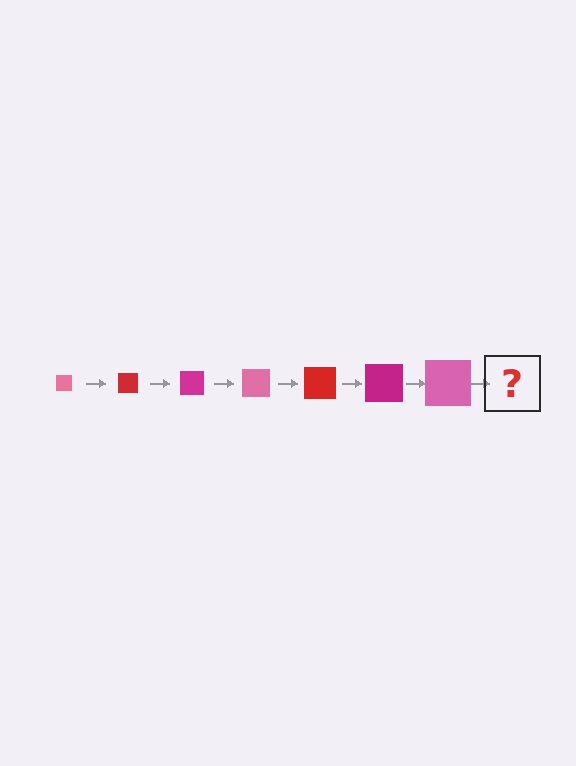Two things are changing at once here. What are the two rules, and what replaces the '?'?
The two rules are that the square grows larger each step and the color cycles through pink, red, and magenta. The '?' should be a red square, larger than the previous one.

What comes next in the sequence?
The next element should be a red square, larger than the previous one.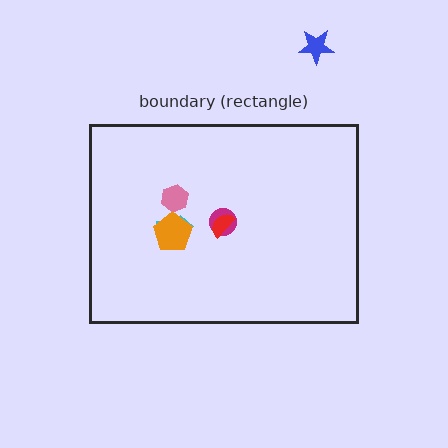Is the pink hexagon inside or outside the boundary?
Inside.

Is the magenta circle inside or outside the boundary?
Inside.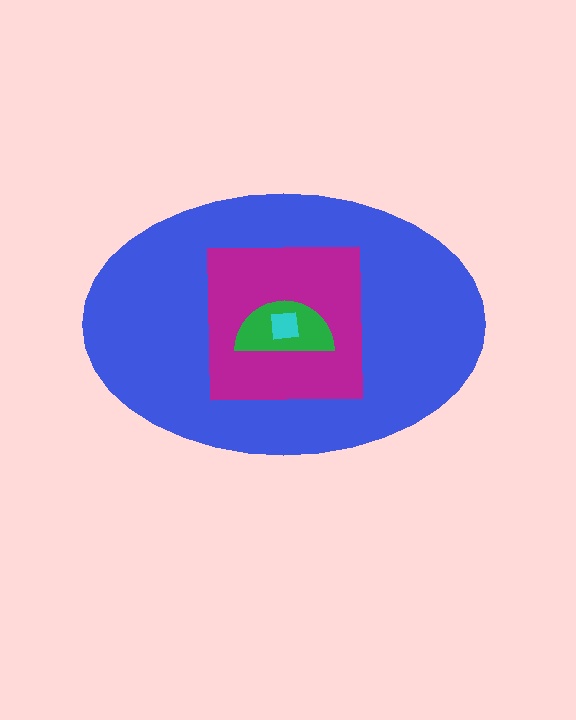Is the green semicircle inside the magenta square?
Yes.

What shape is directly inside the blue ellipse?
The magenta square.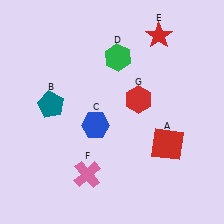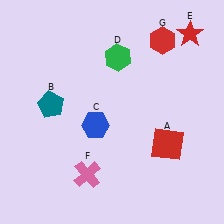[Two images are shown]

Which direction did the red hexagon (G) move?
The red hexagon (G) moved up.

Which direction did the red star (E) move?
The red star (E) moved right.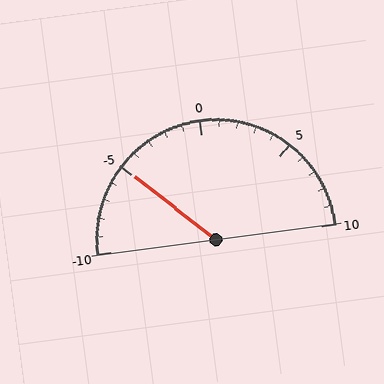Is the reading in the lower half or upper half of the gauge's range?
The reading is in the lower half of the range (-10 to 10).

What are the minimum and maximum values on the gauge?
The gauge ranges from -10 to 10.